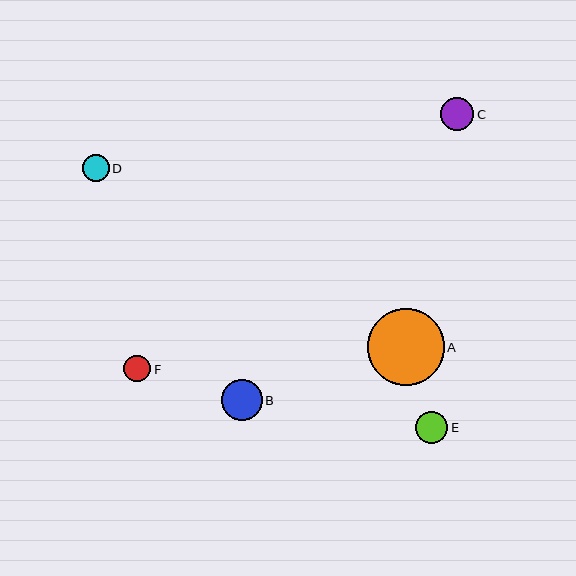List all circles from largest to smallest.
From largest to smallest: A, B, C, E, D, F.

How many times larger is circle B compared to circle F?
Circle B is approximately 1.5 times the size of circle F.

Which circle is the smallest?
Circle F is the smallest with a size of approximately 27 pixels.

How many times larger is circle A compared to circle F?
Circle A is approximately 2.9 times the size of circle F.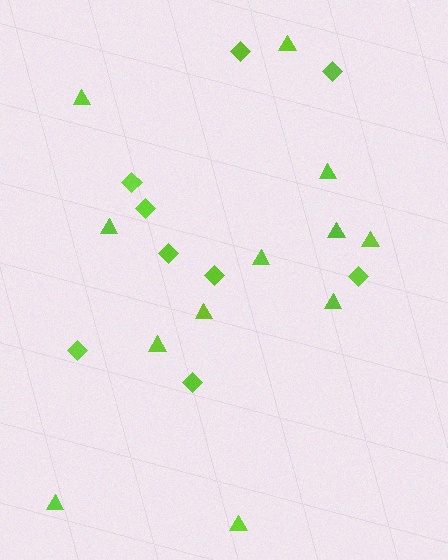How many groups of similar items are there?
There are 2 groups: one group of triangles (12) and one group of diamonds (9).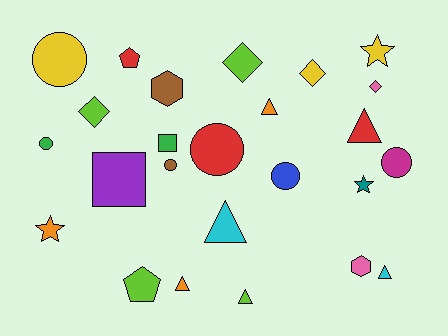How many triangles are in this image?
There are 6 triangles.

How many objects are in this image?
There are 25 objects.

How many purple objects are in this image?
There is 1 purple object.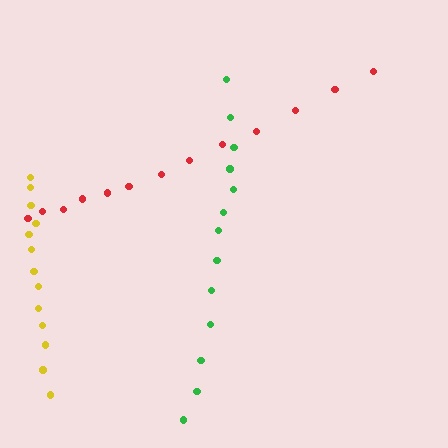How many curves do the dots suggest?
There are 3 distinct paths.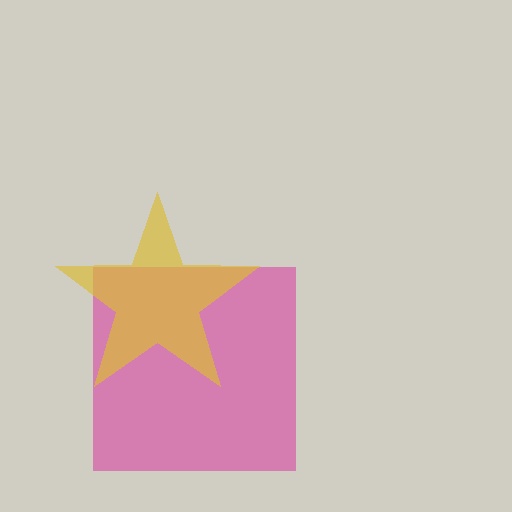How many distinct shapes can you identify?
There are 2 distinct shapes: a pink square, a yellow star.